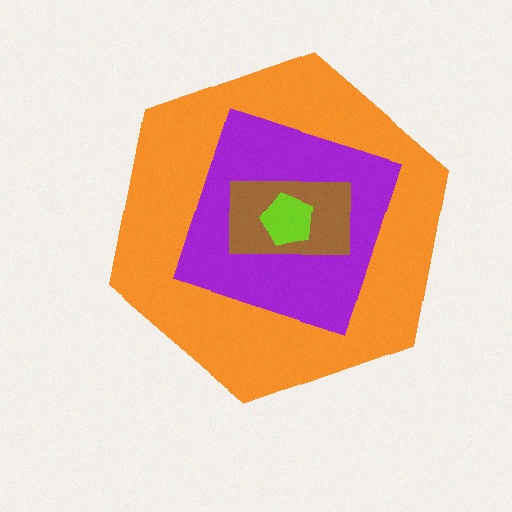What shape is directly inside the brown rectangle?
The lime pentagon.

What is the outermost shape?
The orange hexagon.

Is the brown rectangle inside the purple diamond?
Yes.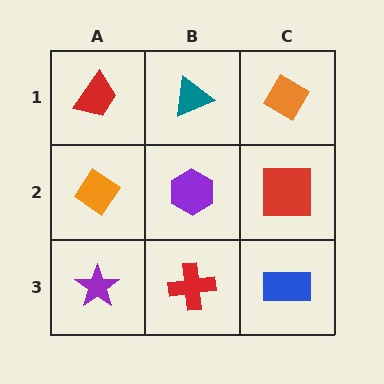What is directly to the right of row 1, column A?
A teal triangle.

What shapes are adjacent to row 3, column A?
An orange diamond (row 2, column A), a red cross (row 3, column B).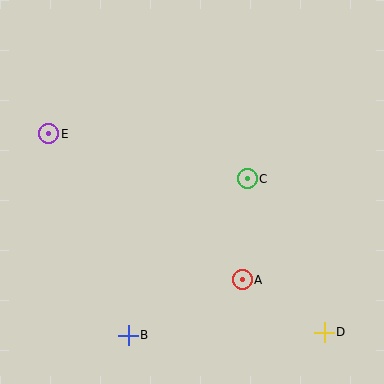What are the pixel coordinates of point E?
Point E is at (49, 134).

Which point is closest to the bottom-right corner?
Point D is closest to the bottom-right corner.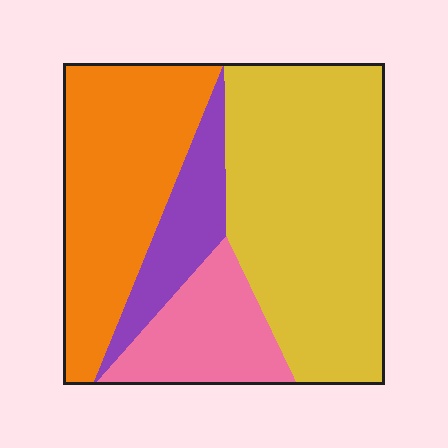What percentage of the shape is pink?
Pink covers 15% of the shape.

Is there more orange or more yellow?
Yellow.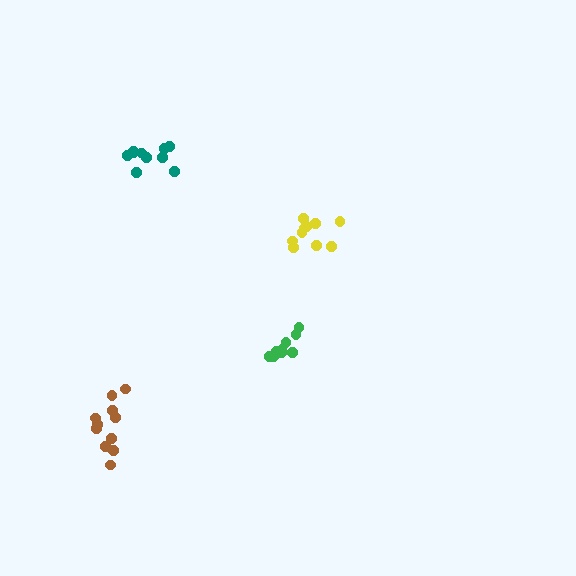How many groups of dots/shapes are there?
There are 4 groups.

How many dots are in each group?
Group 1: 11 dots, Group 2: 10 dots, Group 3: 9 dots, Group 4: 10 dots (40 total).